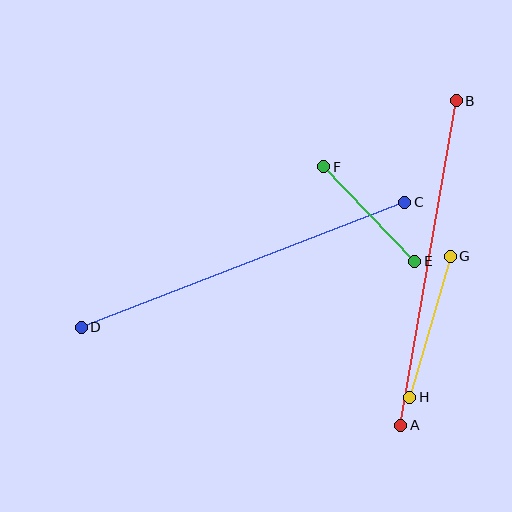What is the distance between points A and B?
The distance is approximately 329 pixels.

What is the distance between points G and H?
The distance is approximately 146 pixels.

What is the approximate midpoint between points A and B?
The midpoint is at approximately (429, 263) pixels.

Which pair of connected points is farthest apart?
Points C and D are farthest apart.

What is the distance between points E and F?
The distance is approximately 131 pixels.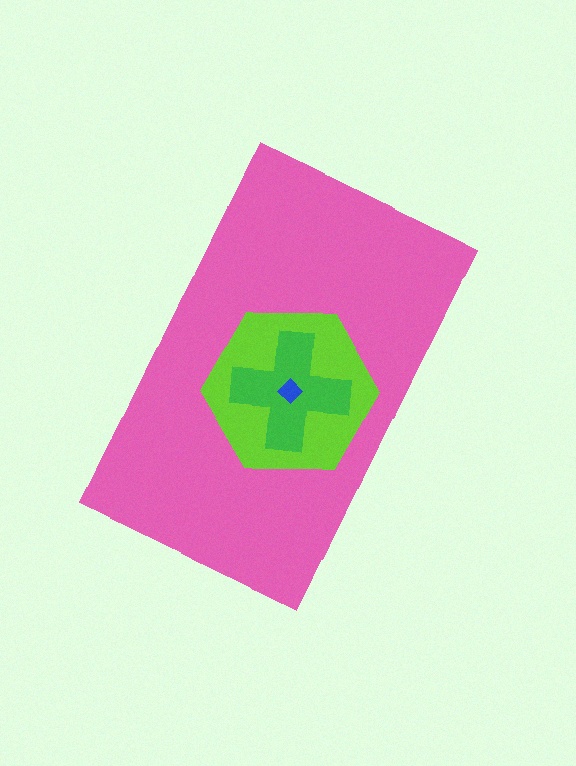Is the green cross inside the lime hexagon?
Yes.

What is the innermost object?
The blue diamond.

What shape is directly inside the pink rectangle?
The lime hexagon.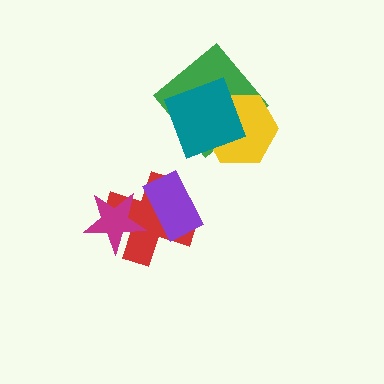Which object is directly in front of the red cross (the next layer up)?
The purple rectangle is directly in front of the red cross.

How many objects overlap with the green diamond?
2 objects overlap with the green diamond.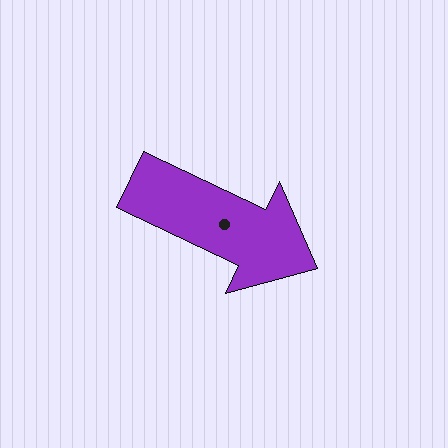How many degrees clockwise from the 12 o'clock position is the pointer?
Approximately 116 degrees.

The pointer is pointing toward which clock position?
Roughly 4 o'clock.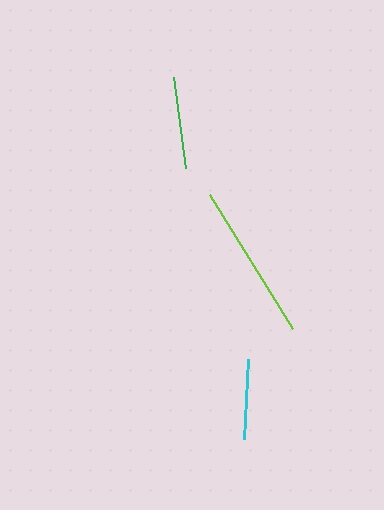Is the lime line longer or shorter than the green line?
The lime line is longer than the green line.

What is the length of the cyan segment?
The cyan segment is approximately 81 pixels long.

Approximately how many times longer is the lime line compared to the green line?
The lime line is approximately 1.7 times the length of the green line.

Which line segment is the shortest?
The cyan line is the shortest at approximately 81 pixels.